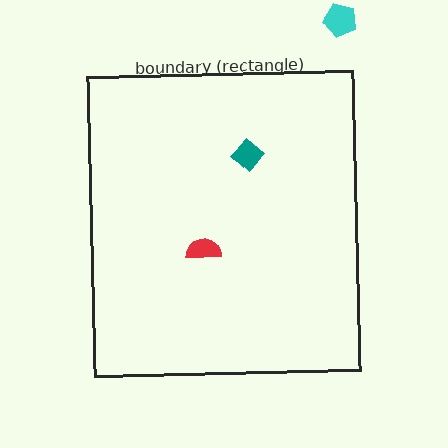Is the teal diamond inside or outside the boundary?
Inside.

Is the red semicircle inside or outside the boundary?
Inside.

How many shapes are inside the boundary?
2 inside, 1 outside.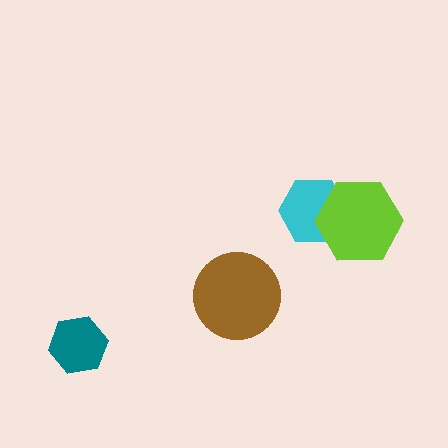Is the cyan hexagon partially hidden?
Yes, it is partially covered by another shape.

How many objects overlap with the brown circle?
0 objects overlap with the brown circle.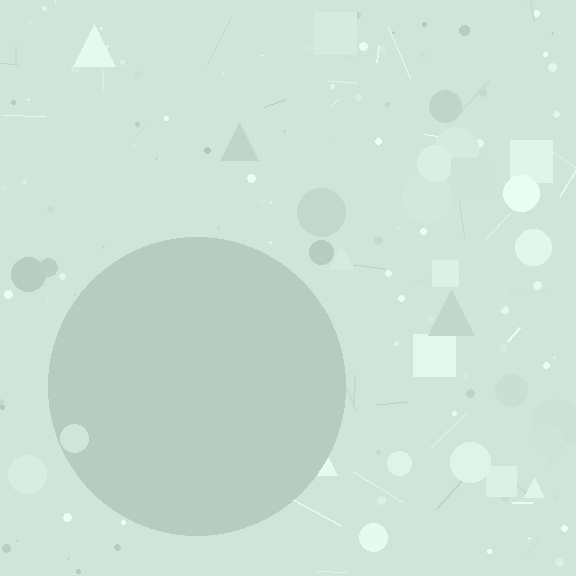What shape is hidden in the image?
A circle is hidden in the image.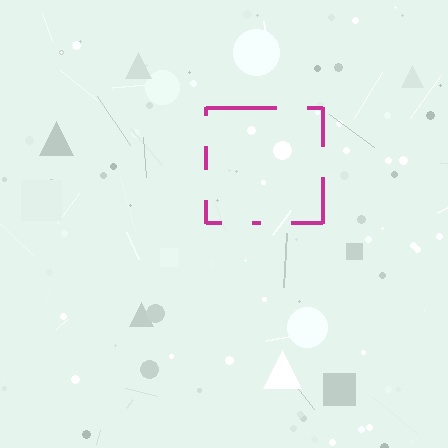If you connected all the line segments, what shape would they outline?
They would outline a square.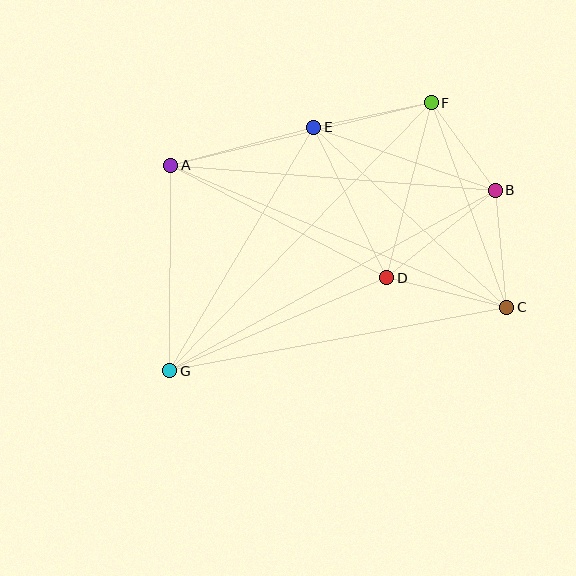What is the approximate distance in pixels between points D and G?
The distance between D and G is approximately 236 pixels.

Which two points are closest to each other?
Points B and F are closest to each other.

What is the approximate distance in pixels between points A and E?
The distance between A and E is approximately 148 pixels.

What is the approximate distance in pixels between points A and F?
The distance between A and F is approximately 268 pixels.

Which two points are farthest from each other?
Points F and G are farthest from each other.